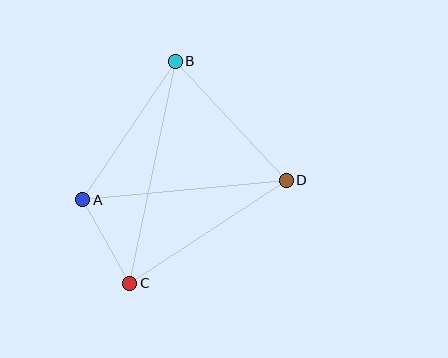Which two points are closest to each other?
Points A and C are closest to each other.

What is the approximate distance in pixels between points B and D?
The distance between B and D is approximately 163 pixels.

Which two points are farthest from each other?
Points B and C are farthest from each other.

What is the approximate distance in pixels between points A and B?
The distance between A and B is approximately 167 pixels.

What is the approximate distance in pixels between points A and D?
The distance between A and D is approximately 205 pixels.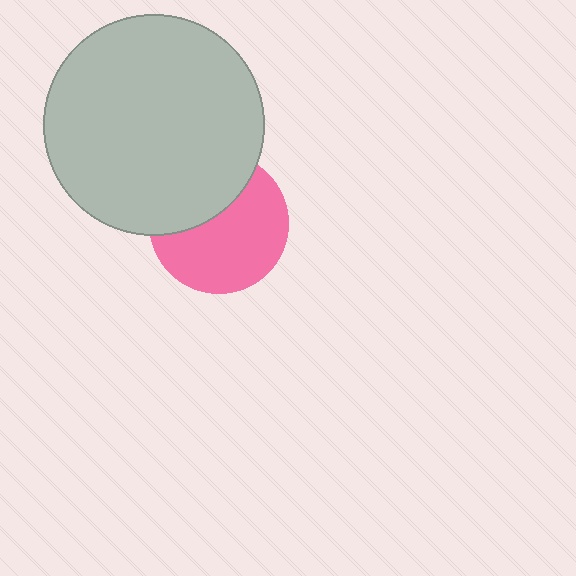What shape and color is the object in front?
The object in front is a light gray circle.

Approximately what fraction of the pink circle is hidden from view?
Roughly 37% of the pink circle is hidden behind the light gray circle.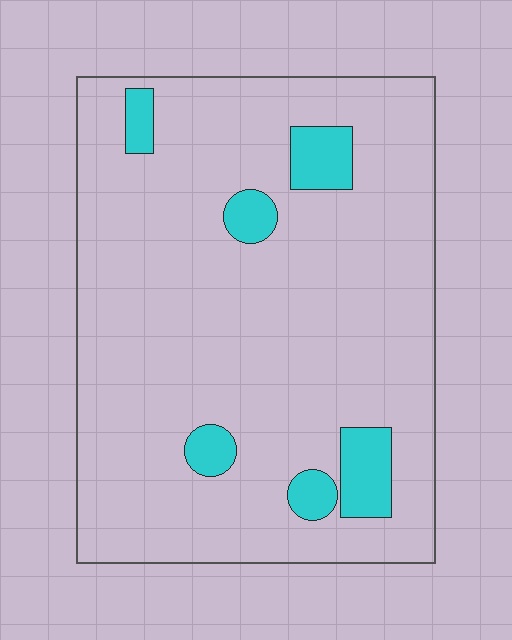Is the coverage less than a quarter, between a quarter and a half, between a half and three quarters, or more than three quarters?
Less than a quarter.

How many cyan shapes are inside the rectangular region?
6.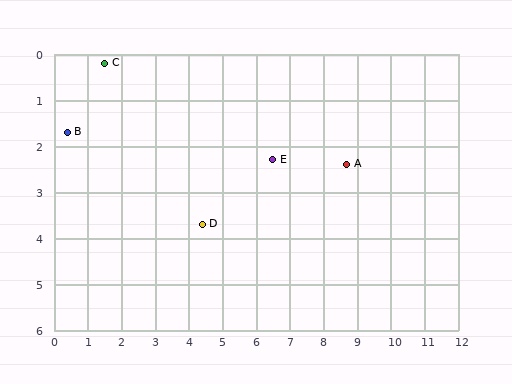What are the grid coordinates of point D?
Point D is at approximately (4.4, 3.7).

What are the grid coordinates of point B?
Point B is at approximately (0.4, 1.7).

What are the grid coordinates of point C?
Point C is at approximately (1.5, 0.2).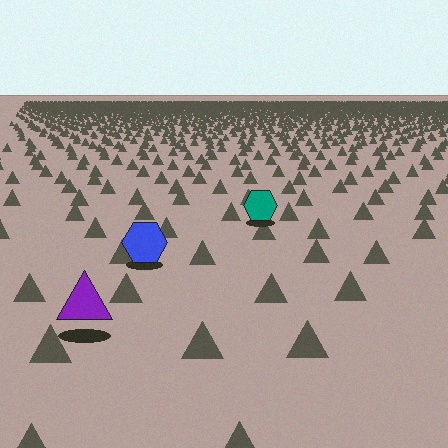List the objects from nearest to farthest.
From nearest to farthest: the purple triangle, the blue hexagon, the teal hexagon.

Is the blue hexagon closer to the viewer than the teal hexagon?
Yes. The blue hexagon is closer — you can tell from the texture gradient: the ground texture is coarser near it.